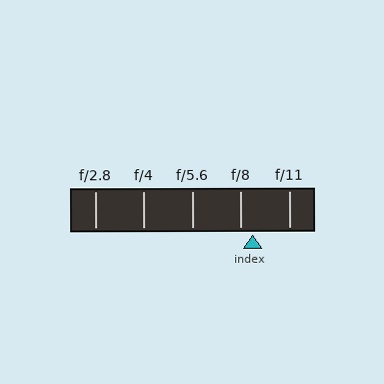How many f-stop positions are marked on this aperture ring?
There are 5 f-stop positions marked.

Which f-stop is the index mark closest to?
The index mark is closest to f/8.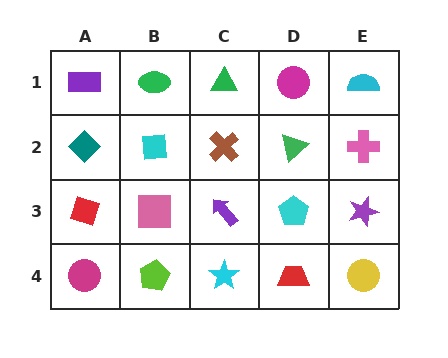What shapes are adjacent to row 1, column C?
A brown cross (row 2, column C), a green ellipse (row 1, column B), a magenta circle (row 1, column D).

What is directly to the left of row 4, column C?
A lime pentagon.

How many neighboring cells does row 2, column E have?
3.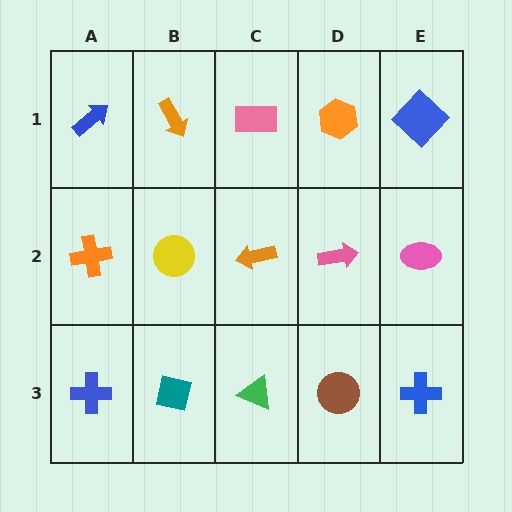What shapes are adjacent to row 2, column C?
A pink rectangle (row 1, column C), a green triangle (row 3, column C), a yellow circle (row 2, column B), a pink arrow (row 2, column D).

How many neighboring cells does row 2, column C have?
4.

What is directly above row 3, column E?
A pink ellipse.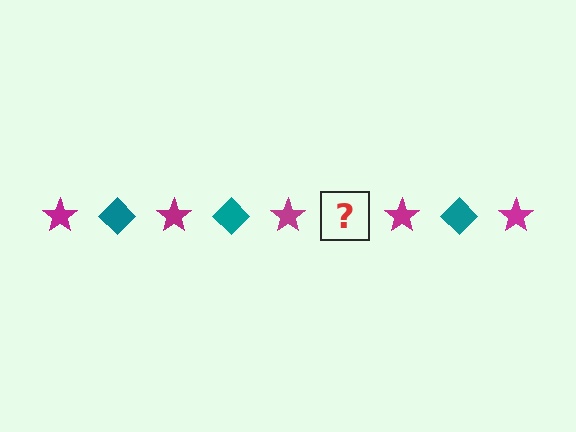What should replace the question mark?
The question mark should be replaced with a teal diamond.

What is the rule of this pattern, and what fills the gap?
The rule is that the pattern alternates between magenta star and teal diamond. The gap should be filled with a teal diamond.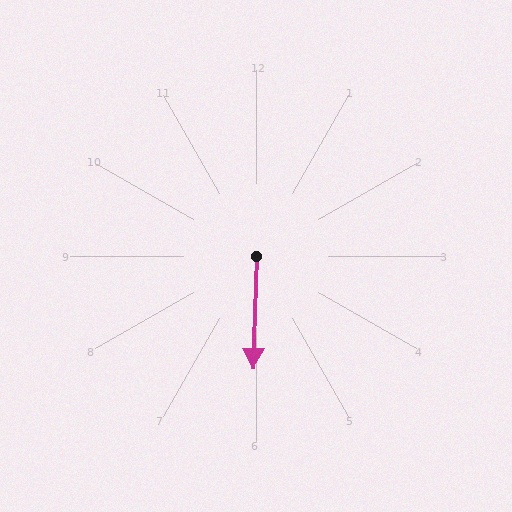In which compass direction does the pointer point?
South.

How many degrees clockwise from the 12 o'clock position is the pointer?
Approximately 182 degrees.